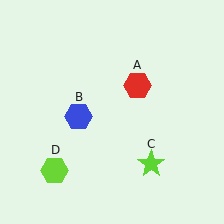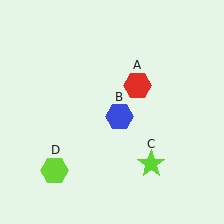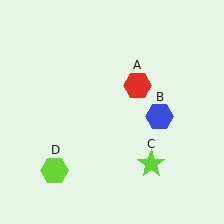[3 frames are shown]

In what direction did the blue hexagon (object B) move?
The blue hexagon (object B) moved right.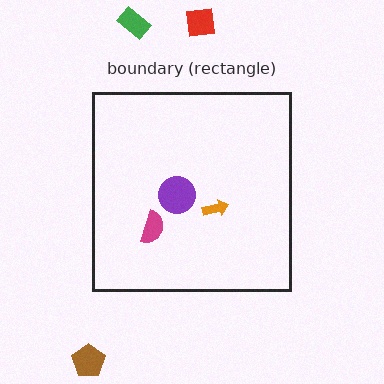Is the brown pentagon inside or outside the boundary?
Outside.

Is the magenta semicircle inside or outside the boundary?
Inside.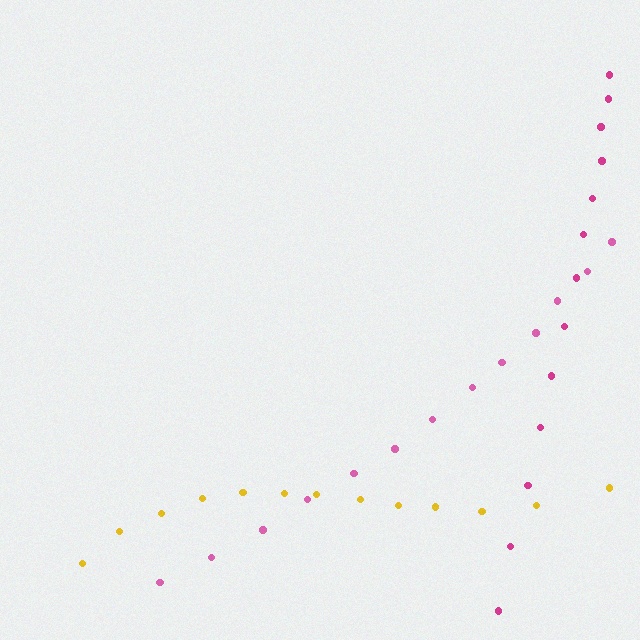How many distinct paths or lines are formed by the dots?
There are 3 distinct paths.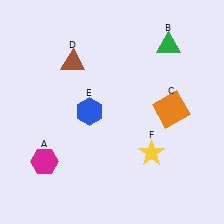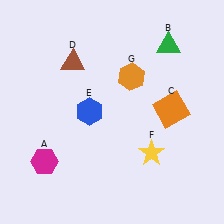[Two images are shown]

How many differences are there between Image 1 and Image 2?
There is 1 difference between the two images.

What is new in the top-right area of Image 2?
An orange hexagon (G) was added in the top-right area of Image 2.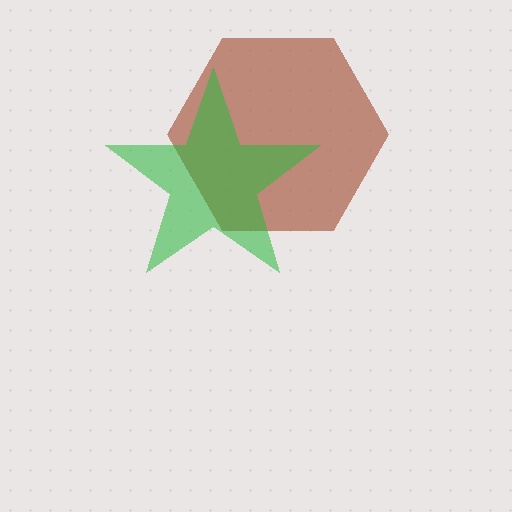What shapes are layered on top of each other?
The layered shapes are: a brown hexagon, a green star.